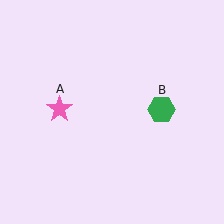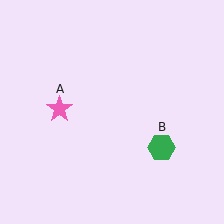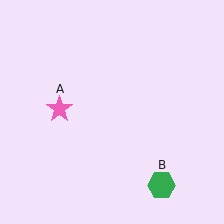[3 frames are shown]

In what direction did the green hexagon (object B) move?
The green hexagon (object B) moved down.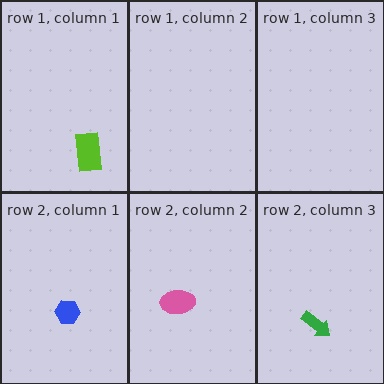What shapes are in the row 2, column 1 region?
The blue hexagon.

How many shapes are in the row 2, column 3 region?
1.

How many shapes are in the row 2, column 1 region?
1.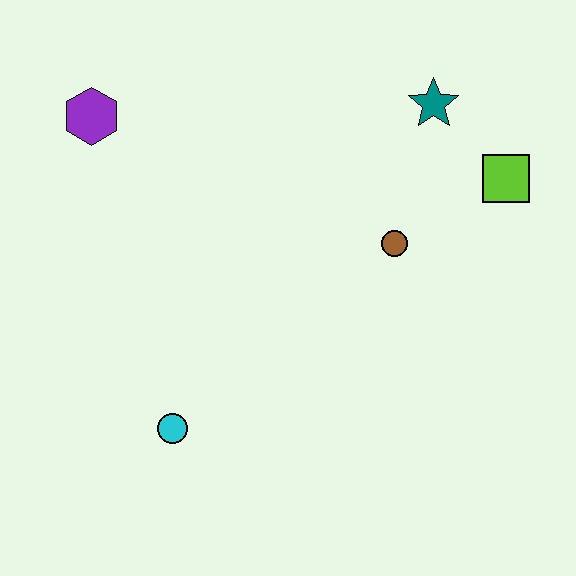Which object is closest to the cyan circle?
The brown circle is closest to the cyan circle.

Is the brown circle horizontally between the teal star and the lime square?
No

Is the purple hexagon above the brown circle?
Yes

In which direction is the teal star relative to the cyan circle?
The teal star is above the cyan circle.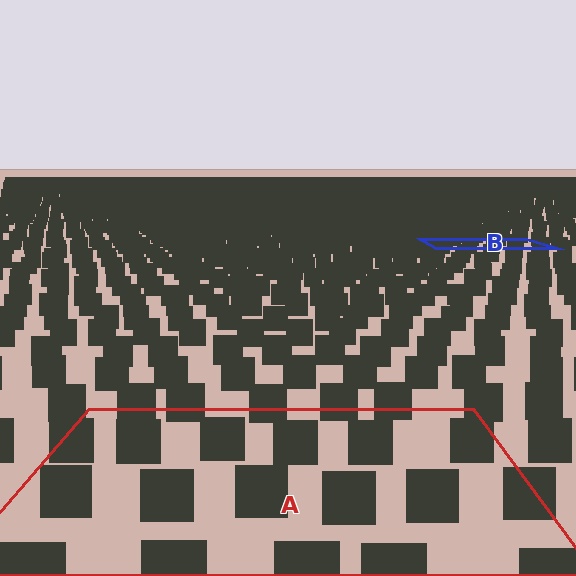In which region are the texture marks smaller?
The texture marks are smaller in region B, because it is farther away.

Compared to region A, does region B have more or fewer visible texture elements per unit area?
Region B has more texture elements per unit area — they are packed more densely because it is farther away.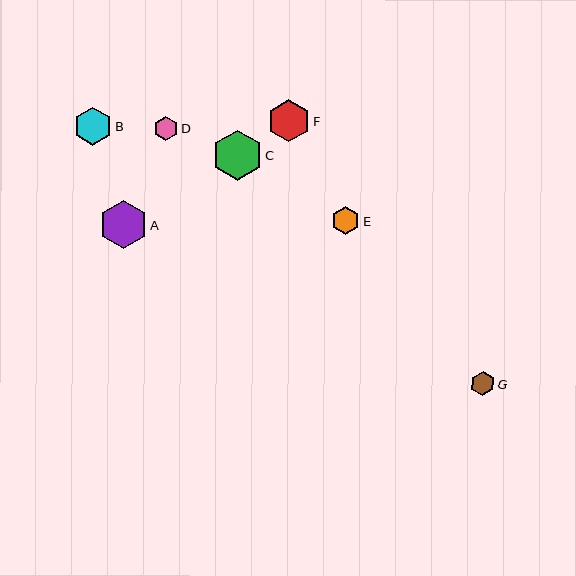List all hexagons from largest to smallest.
From largest to smallest: C, A, F, B, E, D, G.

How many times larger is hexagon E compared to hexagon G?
Hexagon E is approximately 1.2 times the size of hexagon G.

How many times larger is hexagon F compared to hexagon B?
Hexagon F is approximately 1.1 times the size of hexagon B.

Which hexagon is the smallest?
Hexagon G is the smallest with a size of approximately 24 pixels.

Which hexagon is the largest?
Hexagon C is the largest with a size of approximately 50 pixels.